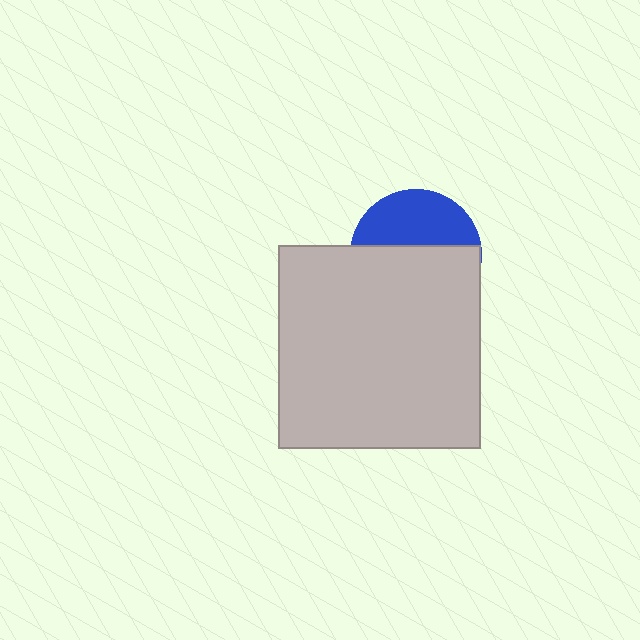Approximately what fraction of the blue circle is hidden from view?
Roughly 59% of the blue circle is hidden behind the light gray square.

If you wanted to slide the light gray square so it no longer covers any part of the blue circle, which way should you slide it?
Slide it down — that is the most direct way to separate the two shapes.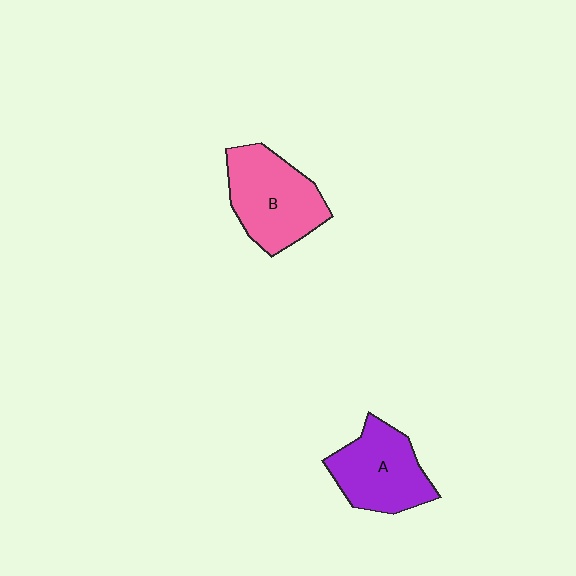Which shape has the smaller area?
Shape A (purple).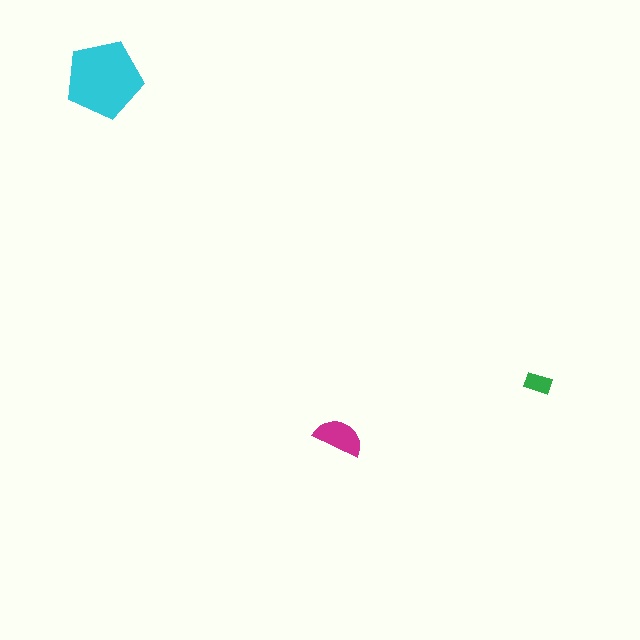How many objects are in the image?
There are 3 objects in the image.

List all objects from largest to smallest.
The cyan pentagon, the magenta semicircle, the green rectangle.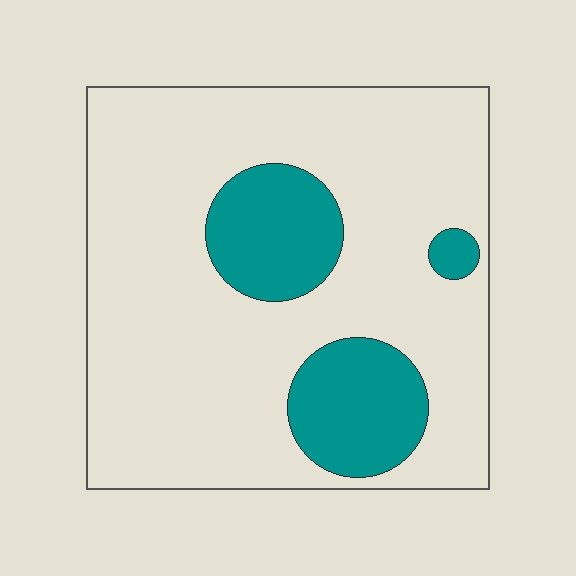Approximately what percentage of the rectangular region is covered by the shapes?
Approximately 20%.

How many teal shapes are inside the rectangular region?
3.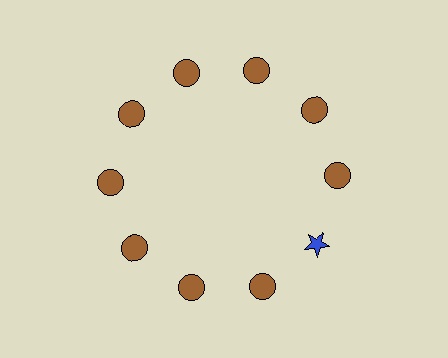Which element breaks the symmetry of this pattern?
The blue star at roughly the 4 o'clock position breaks the symmetry. All other shapes are brown circles.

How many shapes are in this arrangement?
There are 10 shapes arranged in a ring pattern.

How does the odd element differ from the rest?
It differs in both color (blue instead of brown) and shape (star instead of circle).